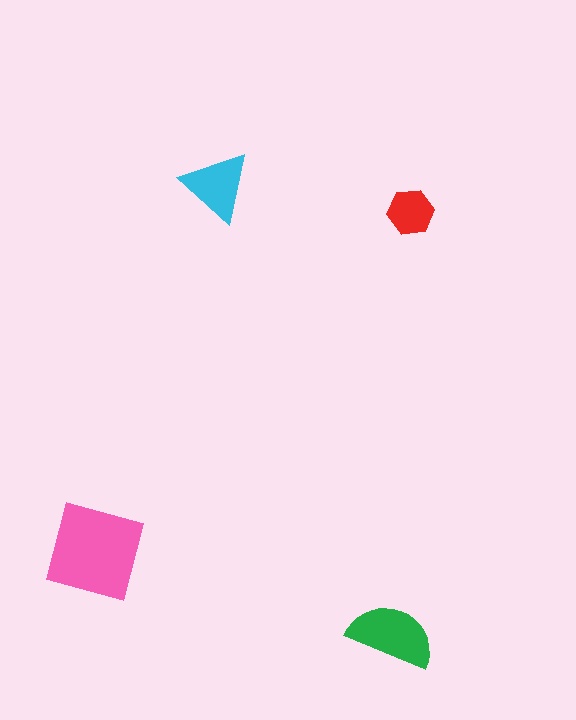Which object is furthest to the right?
The red hexagon is rightmost.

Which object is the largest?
The pink square.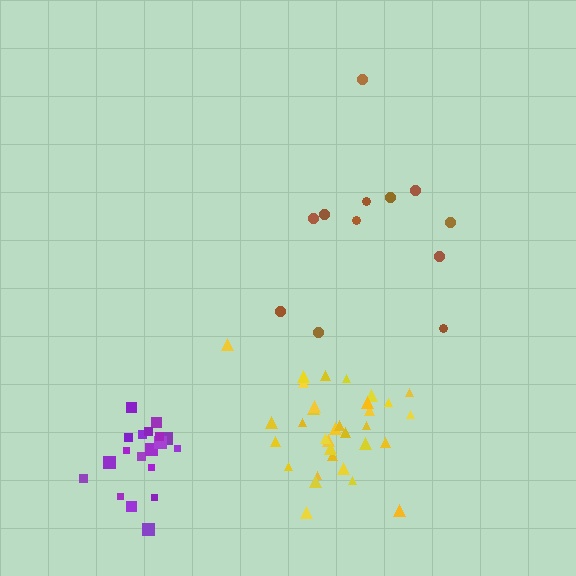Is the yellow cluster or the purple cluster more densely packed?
Yellow.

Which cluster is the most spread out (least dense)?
Brown.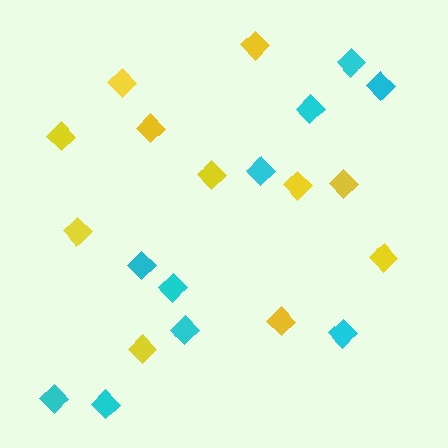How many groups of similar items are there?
There are 2 groups: one group of yellow diamonds (11) and one group of cyan diamonds (10).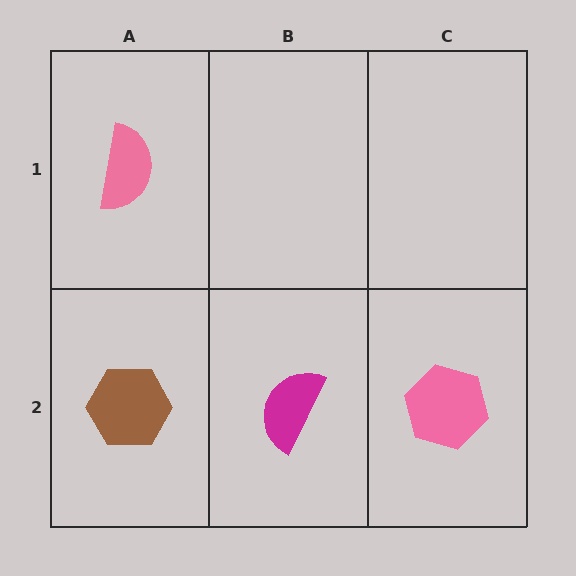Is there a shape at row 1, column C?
No, that cell is empty.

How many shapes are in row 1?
1 shape.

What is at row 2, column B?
A magenta semicircle.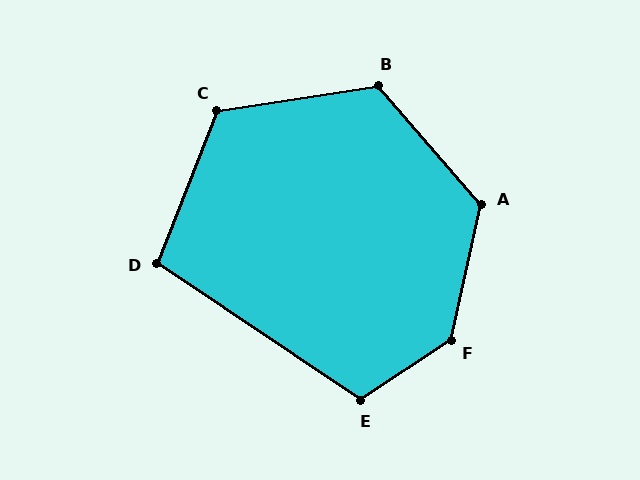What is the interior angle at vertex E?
Approximately 113 degrees (obtuse).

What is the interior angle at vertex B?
Approximately 122 degrees (obtuse).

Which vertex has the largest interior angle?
F, at approximately 136 degrees.